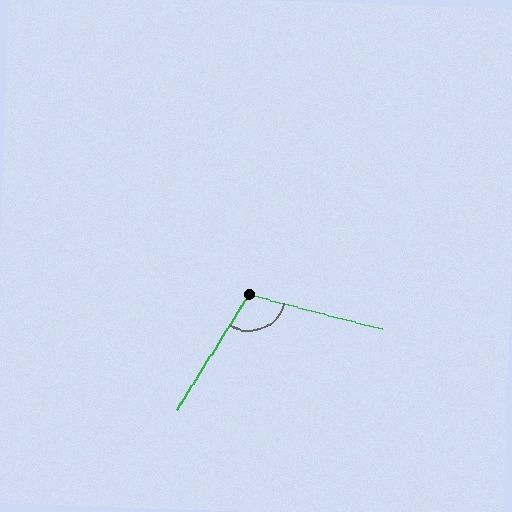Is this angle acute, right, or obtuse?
It is obtuse.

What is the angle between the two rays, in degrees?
Approximately 107 degrees.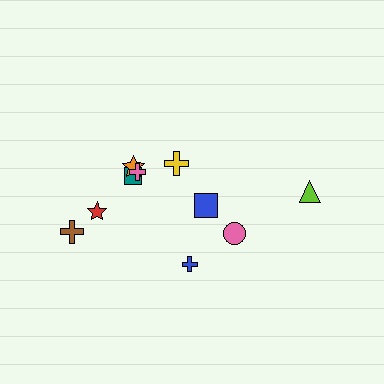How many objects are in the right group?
There are 4 objects.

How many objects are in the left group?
There are 6 objects.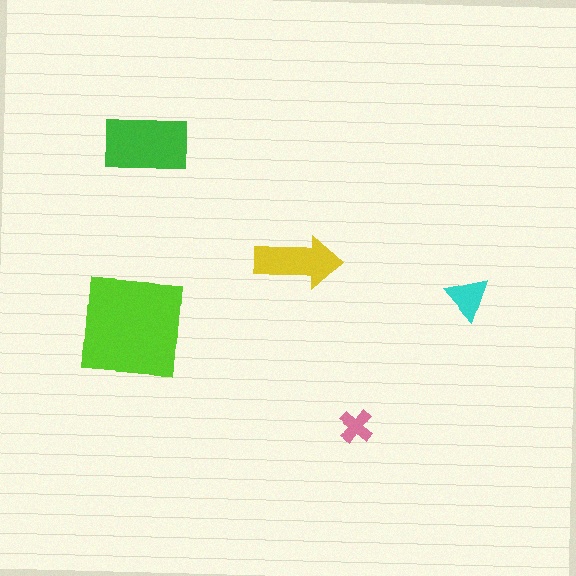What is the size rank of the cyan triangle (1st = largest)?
4th.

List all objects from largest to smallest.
The lime square, the green rectangle, the yellow arrow, the cyan triangle, the pink cross.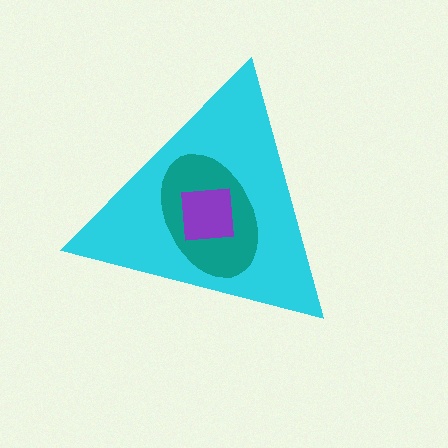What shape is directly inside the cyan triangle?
The teal ellipse.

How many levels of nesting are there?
3.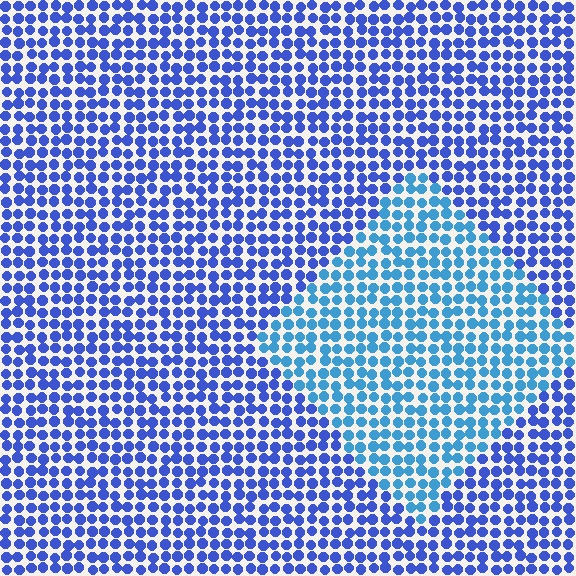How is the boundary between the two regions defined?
The boundary is defined purely by a slight shift in hue (about 29 degrees). Spacing, size, and orientation are identical on both sides.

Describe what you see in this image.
The image is filled with small blue elements in a uniform arrangement. A diamond-shaped region is visible where the elements are tinted to a slightly different hue, forming a subtle color boundary.